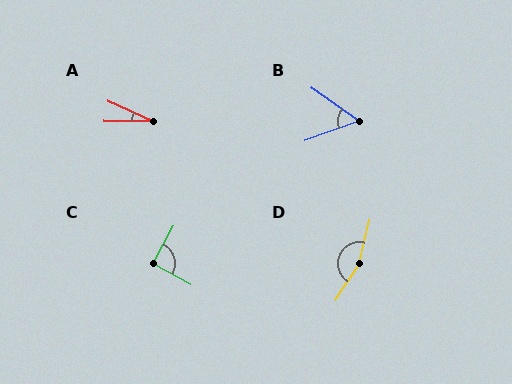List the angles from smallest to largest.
A (24°), B (55°), C (90°), D (161°).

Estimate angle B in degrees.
Approximately 55 degrees.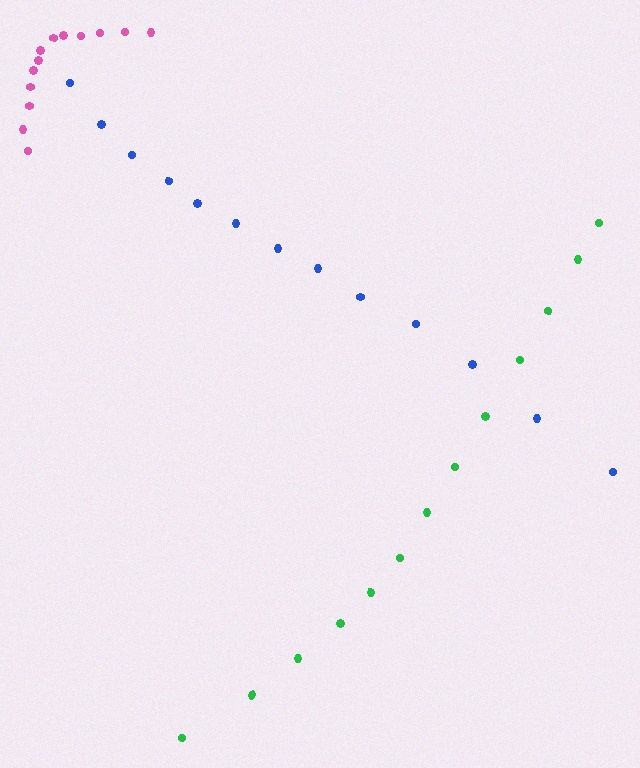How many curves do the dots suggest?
There are 3 distinct paths.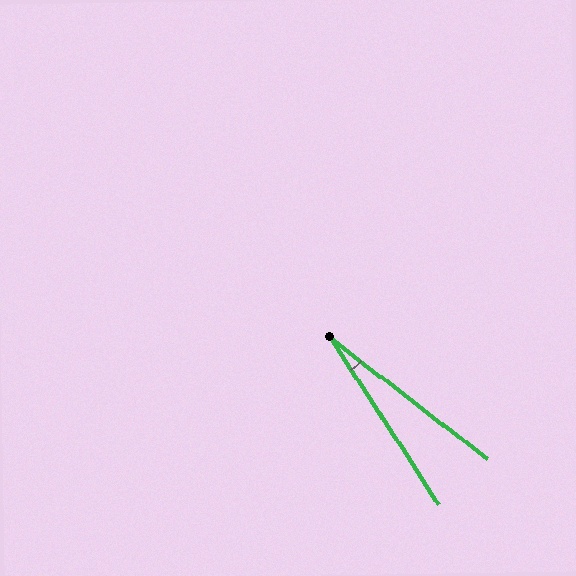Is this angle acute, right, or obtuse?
It is acute.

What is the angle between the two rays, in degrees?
Approximately 19 degrees.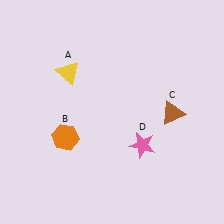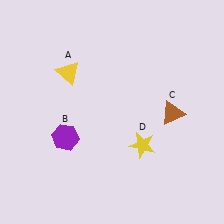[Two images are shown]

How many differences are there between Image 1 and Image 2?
There are 2 differences between the two images.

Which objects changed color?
B changed from orange to purple. D changed from pink to yellow.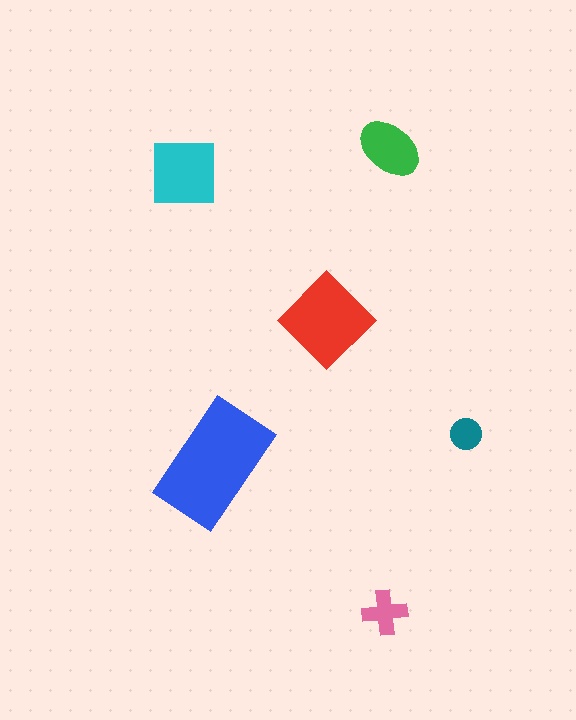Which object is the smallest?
The teal circle.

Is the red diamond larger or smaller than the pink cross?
Larger.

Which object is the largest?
The blue rectangle.